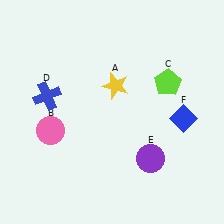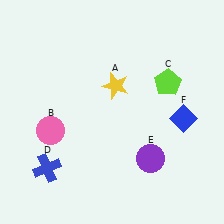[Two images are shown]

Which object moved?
The blue cross (D) moved down.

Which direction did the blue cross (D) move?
The blue cross (D) moved down.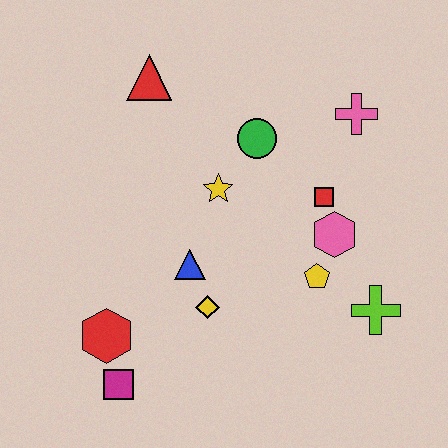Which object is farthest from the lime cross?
The red triangle is farthest from the lime cross.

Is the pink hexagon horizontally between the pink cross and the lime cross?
No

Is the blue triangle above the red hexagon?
Yes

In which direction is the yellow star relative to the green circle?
The yellow star is below the green circle.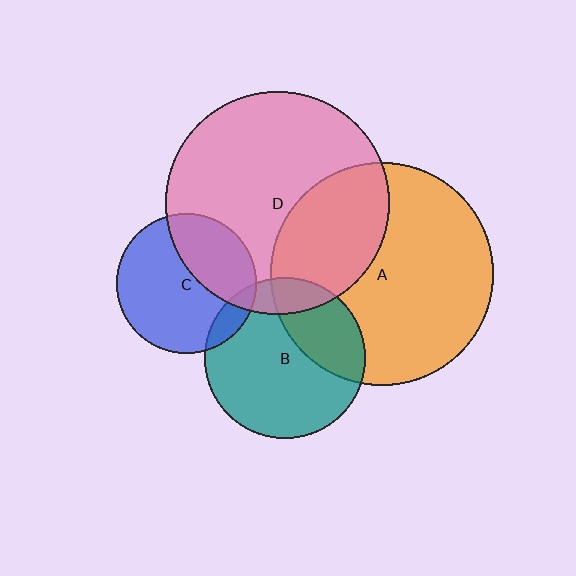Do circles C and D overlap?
Yes.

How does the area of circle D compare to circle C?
Approximately 2.5 times.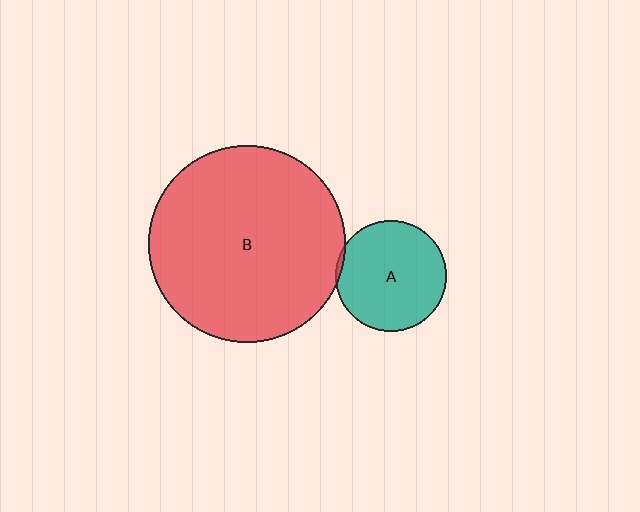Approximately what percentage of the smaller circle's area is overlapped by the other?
Approximately 5%.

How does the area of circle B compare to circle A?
Approximately 3.1 times.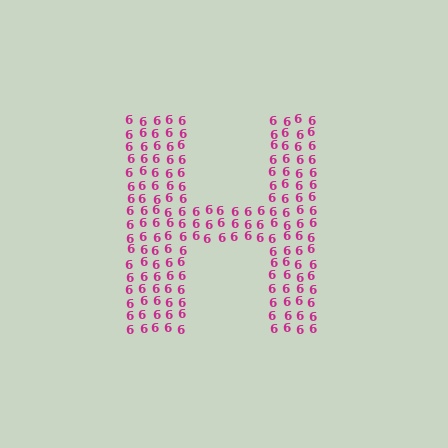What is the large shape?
The large shape is the letter H.